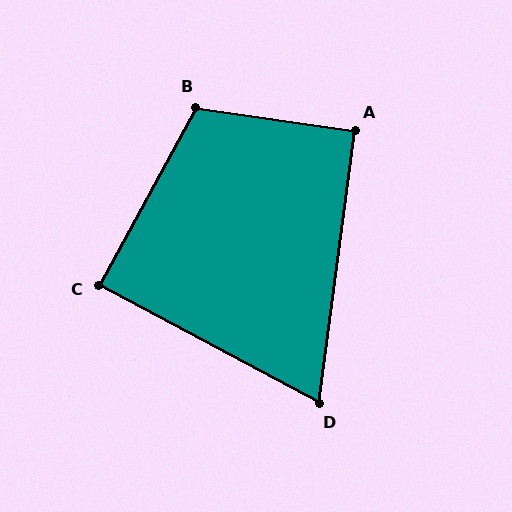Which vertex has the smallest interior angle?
D, at approximately 70 degrees.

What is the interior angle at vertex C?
Approximately 89 degrees (approximately right).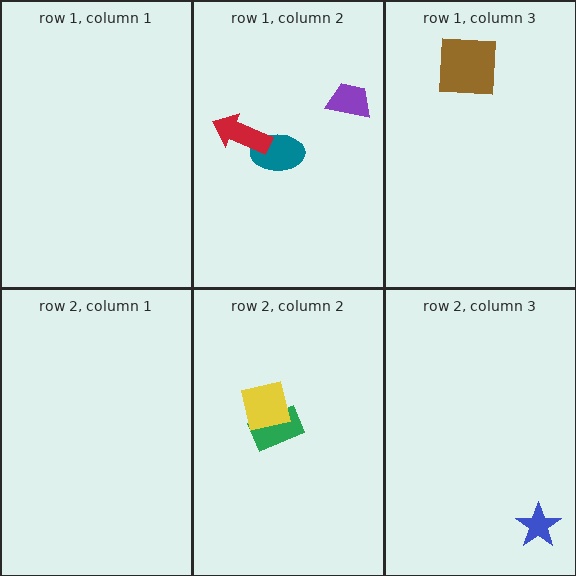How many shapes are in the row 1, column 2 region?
3.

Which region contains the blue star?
The row 2, column 3 region.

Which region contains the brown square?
The row 1, column 3 region.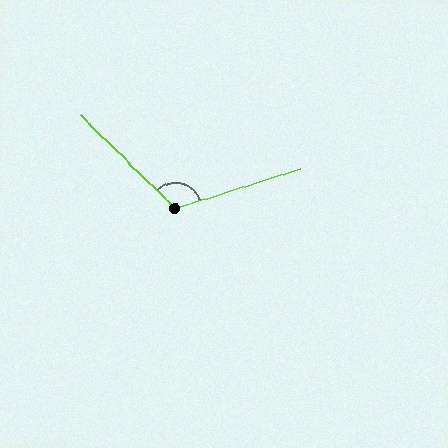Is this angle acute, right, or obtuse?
It is obtuse.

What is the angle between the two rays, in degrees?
Approximately 118 degrees.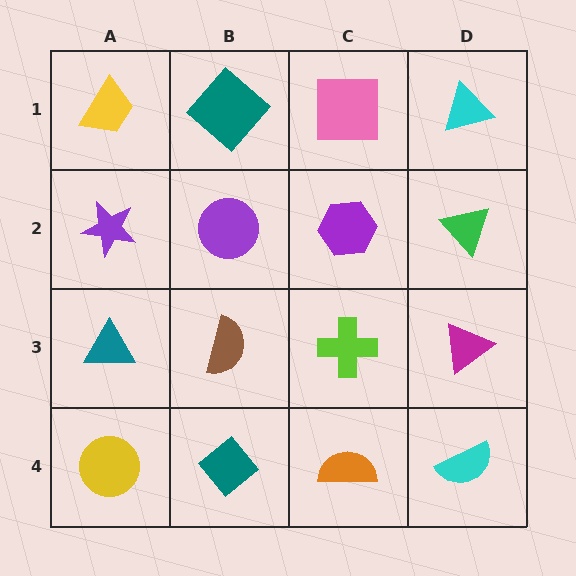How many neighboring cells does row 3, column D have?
3.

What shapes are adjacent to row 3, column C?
A purple hexagon (row 2, column C), an orange semicircle (row 4, column C), a brown semicircle (row 3, column B), a magenta triangle (row 3, column D).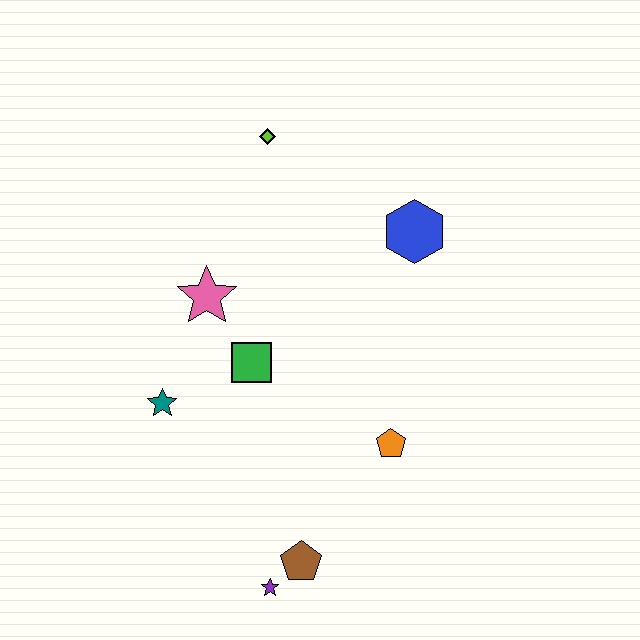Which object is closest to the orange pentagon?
The brown pentagon is closest to the orange pentagon.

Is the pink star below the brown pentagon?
No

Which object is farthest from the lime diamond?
The purple star is farthest from the lime diamond.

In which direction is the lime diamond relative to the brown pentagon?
The lime diamond is above the brown pentagon.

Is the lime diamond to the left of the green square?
No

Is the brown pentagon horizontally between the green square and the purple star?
No